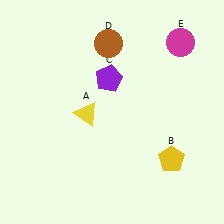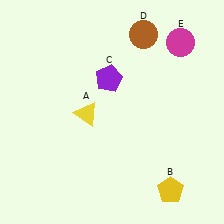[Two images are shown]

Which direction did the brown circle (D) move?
The brown circle (D) moved right.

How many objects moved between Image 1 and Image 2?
2 objects moved between the two images.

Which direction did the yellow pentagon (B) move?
The yellow pentagon (B) moved down.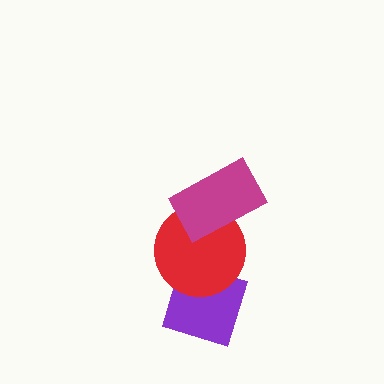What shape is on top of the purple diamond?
The red circle is on top of the purple diamond.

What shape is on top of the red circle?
The magenta rectangle is on top of the red circle.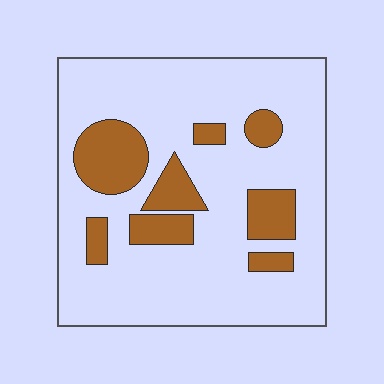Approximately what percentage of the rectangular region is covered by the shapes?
Approximately 20%.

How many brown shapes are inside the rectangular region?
8.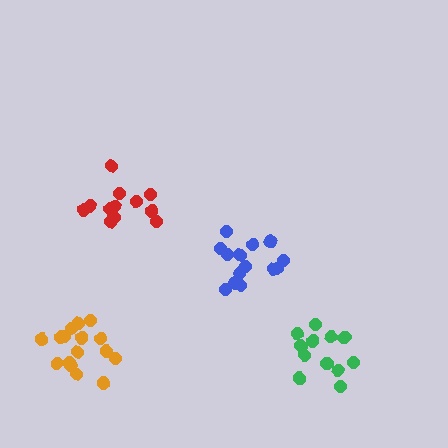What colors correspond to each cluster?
The clusters are colored: blue, green, red, orange.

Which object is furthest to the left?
The orange cluster is leftmost.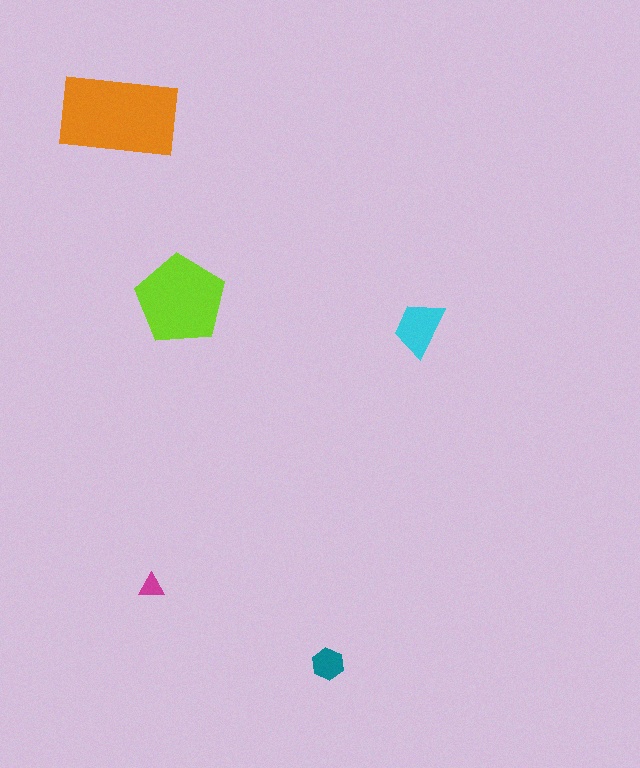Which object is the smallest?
The magenta triangle.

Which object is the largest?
The orange rectangle.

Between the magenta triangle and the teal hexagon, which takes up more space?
The teal hexagon.